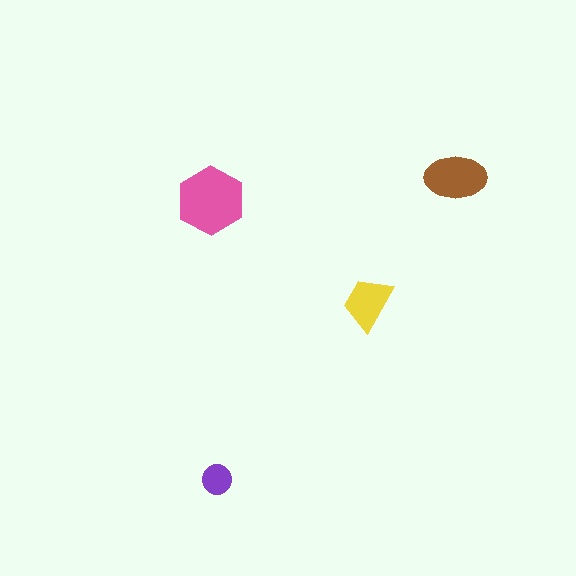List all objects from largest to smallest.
The pink hexagon, the brown ellipse, the yellow trapezoid, the purple circle.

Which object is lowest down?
The purple circle is bottommost.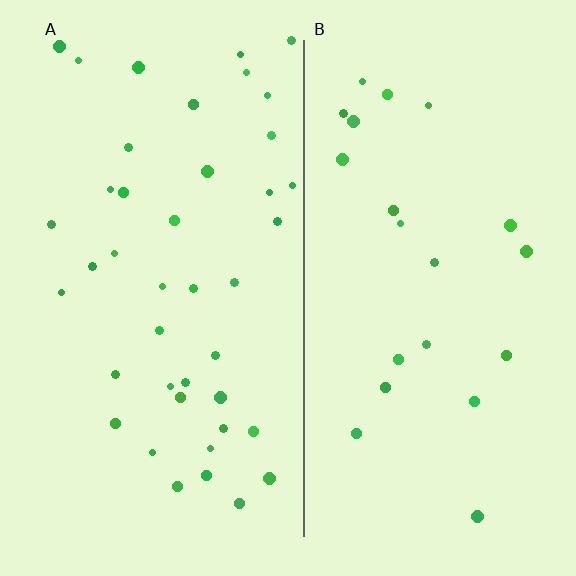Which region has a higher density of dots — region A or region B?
A (the left).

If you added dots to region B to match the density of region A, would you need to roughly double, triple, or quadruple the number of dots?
Approximately double.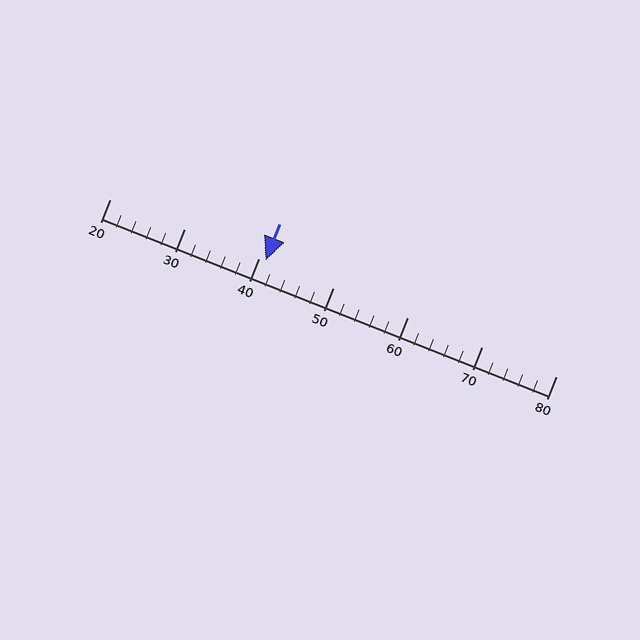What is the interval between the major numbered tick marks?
The major tick marks are spaced 10 units apart.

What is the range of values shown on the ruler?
The ruler shows values from 20 to 80.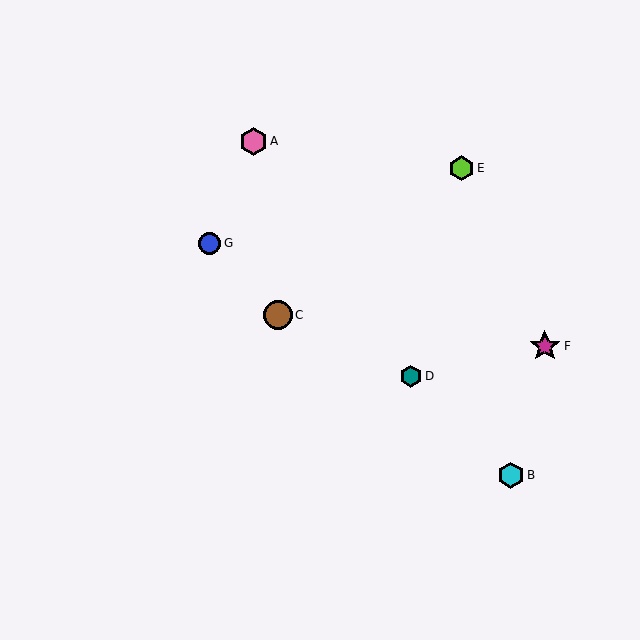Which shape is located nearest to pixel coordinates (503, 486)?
The cyan hexagon (labeled B) at (511, 475) is nearest to that location.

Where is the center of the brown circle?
The center of the brown circle is at (278, 315).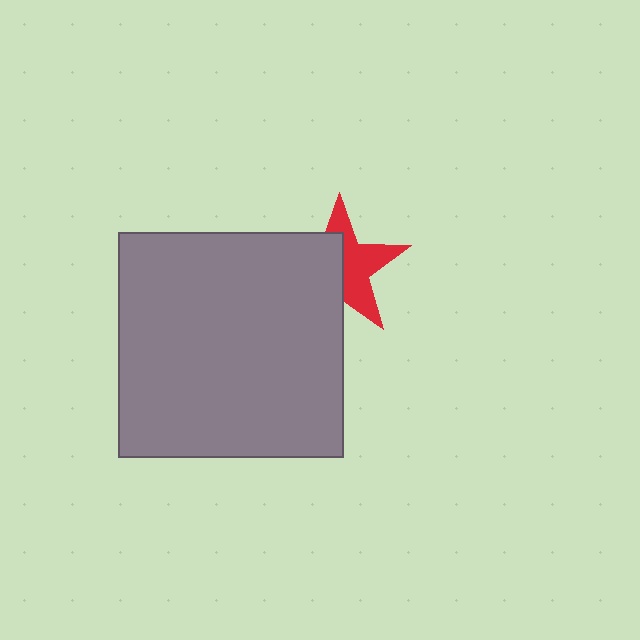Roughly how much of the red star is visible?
About half of it is visible (roughly 50%).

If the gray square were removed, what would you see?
You would see the complete red star.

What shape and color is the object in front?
The object in front is a gray square.